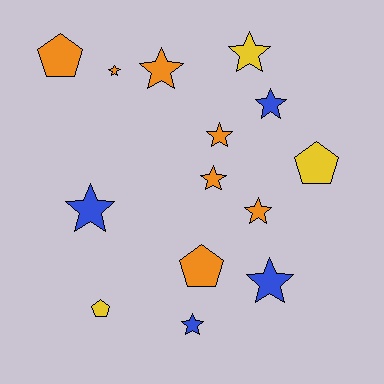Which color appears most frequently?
Orange, with 7 objects.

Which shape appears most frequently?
Star, with 10 objects.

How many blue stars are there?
There are 4 blue stars.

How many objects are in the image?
There are 14 objects.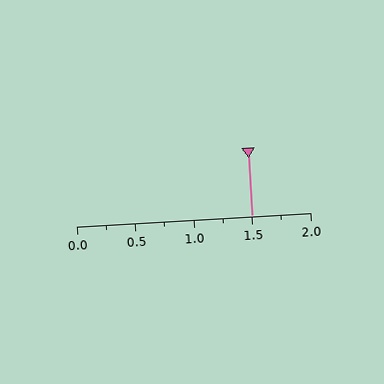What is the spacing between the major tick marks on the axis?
The major ticks are spaced 0.5 apart.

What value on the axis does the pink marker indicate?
The marker indicates approximately 1.5.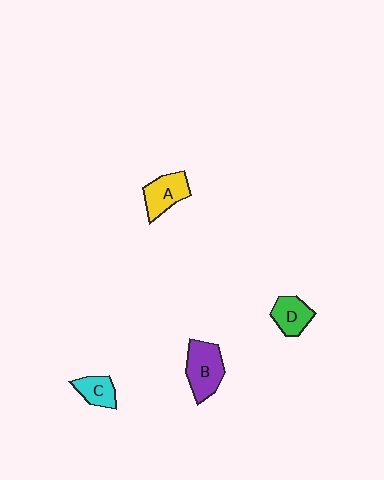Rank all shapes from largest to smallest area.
From largest to smallest: B (purple), A (yellow), D (green), C (cyan).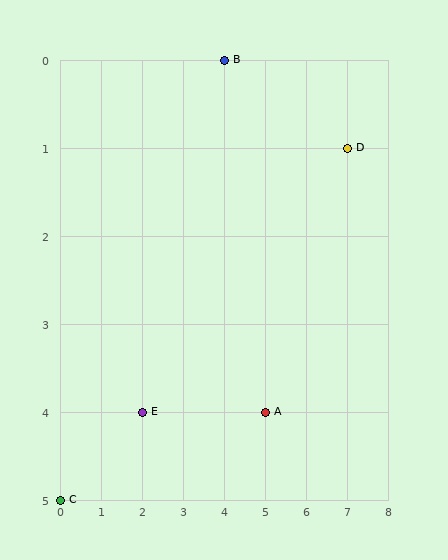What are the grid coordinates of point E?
Point E is at grid coordinates (2, 4).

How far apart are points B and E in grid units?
Points B and E are 2 columns and 4 rows apart (about 4.5 grid units diagonally).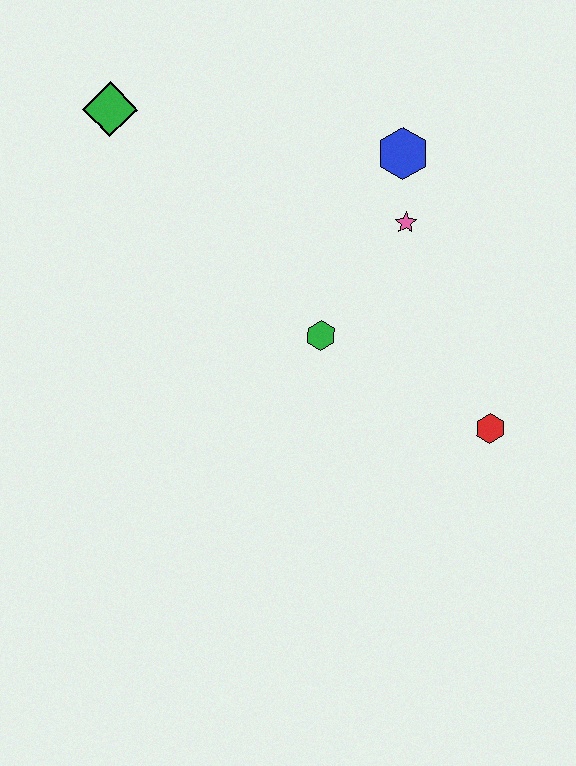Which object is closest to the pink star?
The blue hexagon is closest to the pink star.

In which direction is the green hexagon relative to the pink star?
The green hexagon is below the pink star.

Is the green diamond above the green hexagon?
Yes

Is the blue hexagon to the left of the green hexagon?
No